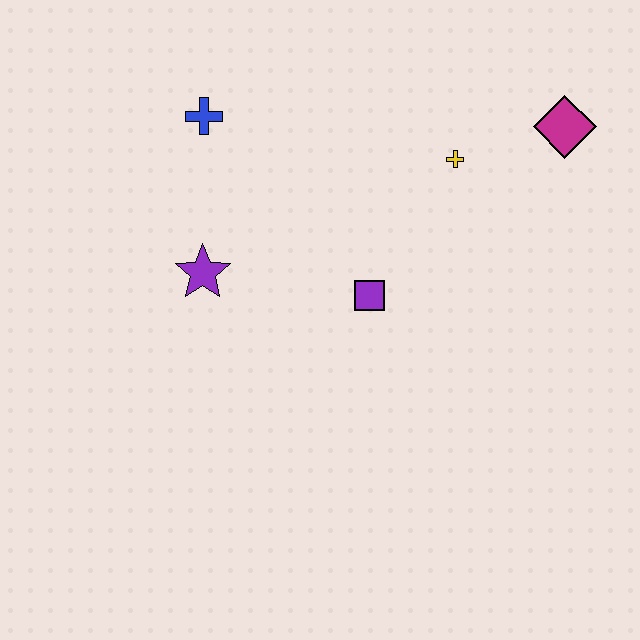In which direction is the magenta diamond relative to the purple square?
The magenta diamond is to the right of the purple square.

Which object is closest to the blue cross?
The purple star is closest to the blue cross.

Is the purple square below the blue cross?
Yes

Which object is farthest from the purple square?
The magenta diamond is farthest from the purple square.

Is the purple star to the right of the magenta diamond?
No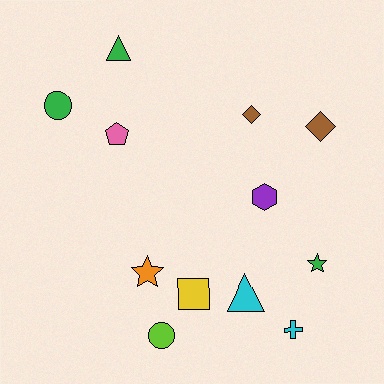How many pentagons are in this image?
There is 1 pentagon.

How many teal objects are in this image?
There are no teal objects.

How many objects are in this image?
There are 12 objects.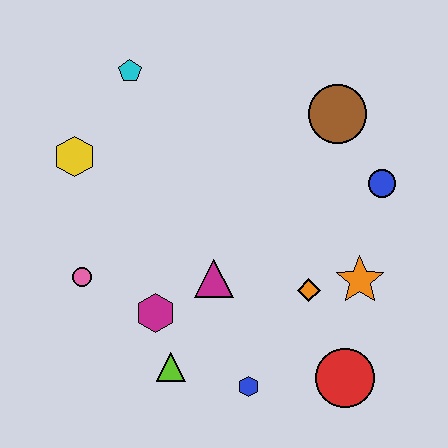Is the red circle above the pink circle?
No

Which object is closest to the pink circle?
The magenta hexagon is closest to the pink circle.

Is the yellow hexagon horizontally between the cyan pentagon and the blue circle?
No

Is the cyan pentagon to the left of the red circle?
Yes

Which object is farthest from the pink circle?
The blue circle is farthest from the pink circle.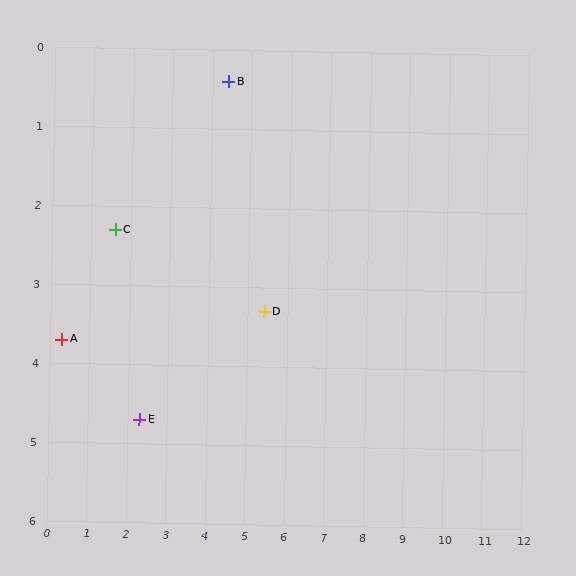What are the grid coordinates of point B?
Point B is at approximately (4.4, 0.4).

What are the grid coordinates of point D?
Point D is at approximately (5.4, 3.3).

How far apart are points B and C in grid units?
Points B and C are about 3.4 grid units apart.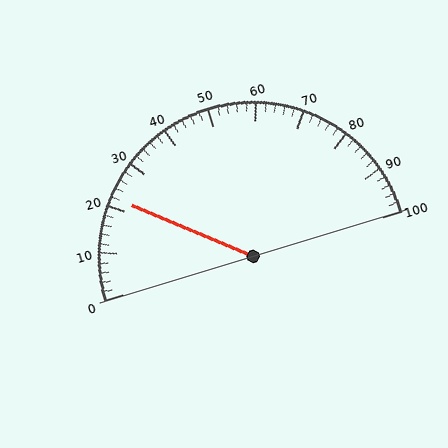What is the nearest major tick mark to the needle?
The nearest major tick mark is 20.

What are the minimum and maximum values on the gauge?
The gauge ranges from 0 to 100.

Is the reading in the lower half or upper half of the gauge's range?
The reading is in the lower half of the range (0 to 100).